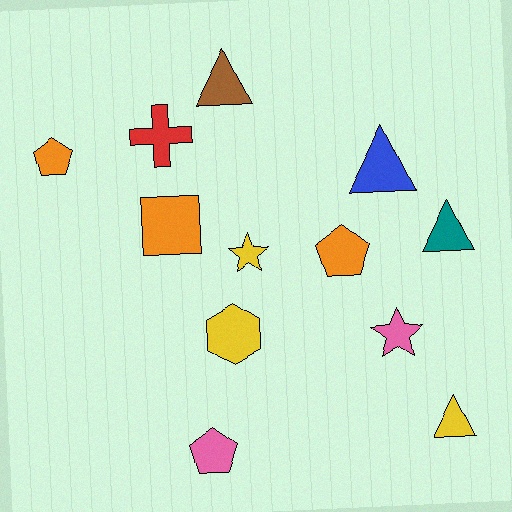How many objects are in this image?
There are 12 objects.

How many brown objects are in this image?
There is 1 brown object.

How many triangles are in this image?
There are 4 triangles.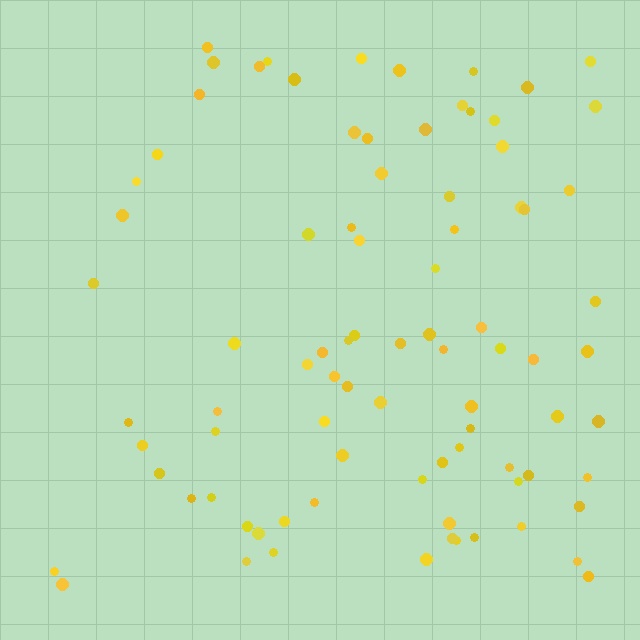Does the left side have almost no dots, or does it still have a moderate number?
Still a moderate number, just noticeably fewer than the right.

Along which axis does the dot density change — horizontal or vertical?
Horizontal.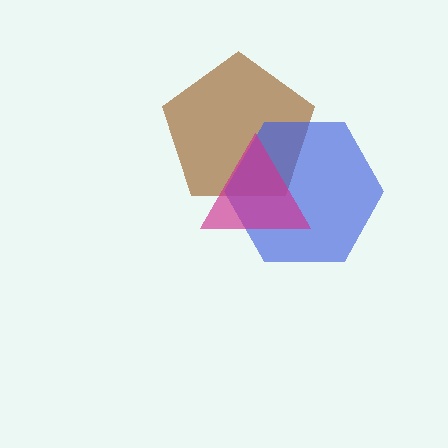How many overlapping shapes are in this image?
There are 3 overlapping shapes in the image.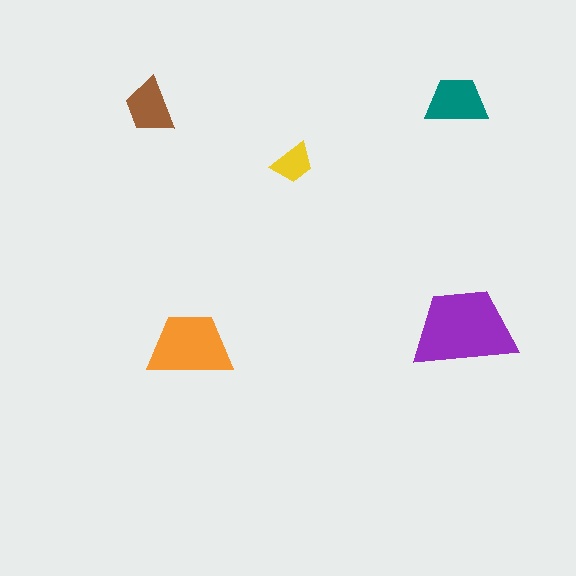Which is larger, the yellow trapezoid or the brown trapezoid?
The brown one.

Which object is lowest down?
The orange trapezoid is bottommost.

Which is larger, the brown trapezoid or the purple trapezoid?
The purple one.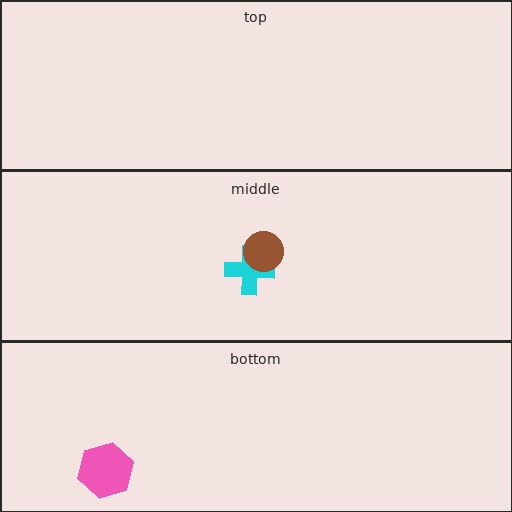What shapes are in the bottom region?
The pink hexagon.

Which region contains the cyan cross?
The middle region.